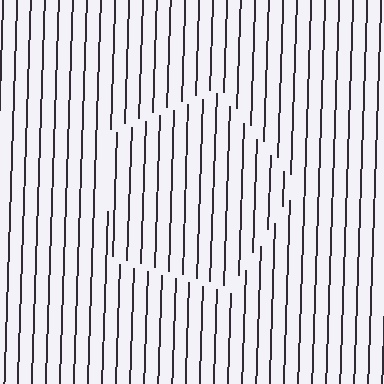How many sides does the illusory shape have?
5 sides — the line-ends trace a pentagon.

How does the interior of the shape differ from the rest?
The interior of the shape contains the same grating, shifted by half a period — the contour is defined by the phase discontinuity where line-ends from the inner and outer gratings abut.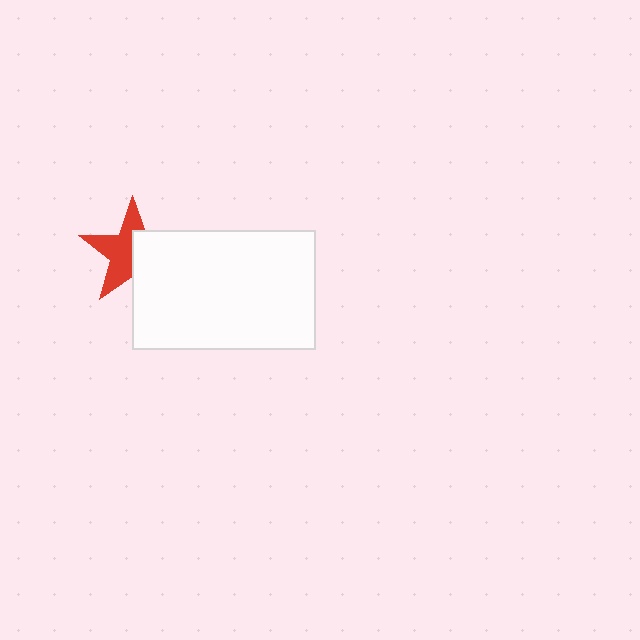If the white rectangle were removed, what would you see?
You would see the complete red star.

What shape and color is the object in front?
The object in front is a white rectangle.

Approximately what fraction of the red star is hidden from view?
Roughly 46% of the red star is hidden behind the white rectangle.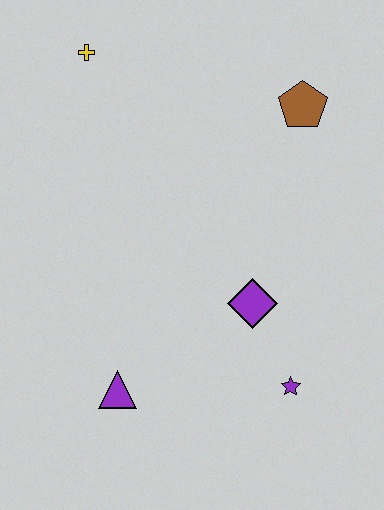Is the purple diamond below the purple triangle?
No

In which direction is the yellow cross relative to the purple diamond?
The yellow cross is above the purple diamond.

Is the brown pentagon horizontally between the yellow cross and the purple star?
No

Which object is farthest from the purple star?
The yellow cross is farthest from the purple star.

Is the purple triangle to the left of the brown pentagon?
Yes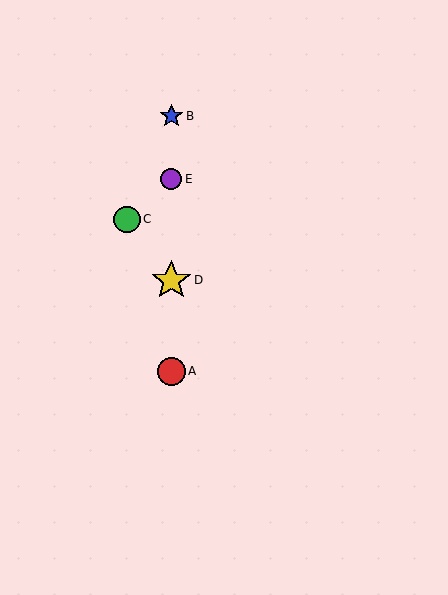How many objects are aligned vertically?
4 objects (A, B, D, E) are aligned vertically.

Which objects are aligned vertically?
Objects A, B, D, E are aligned vertically.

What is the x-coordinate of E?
Object E is at x≈171.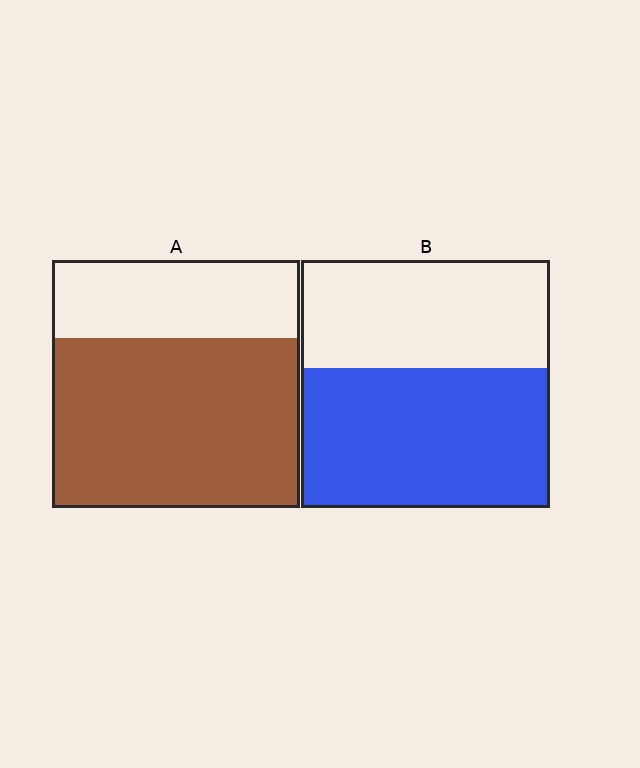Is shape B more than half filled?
Yes.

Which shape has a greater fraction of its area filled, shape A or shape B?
Shape A.